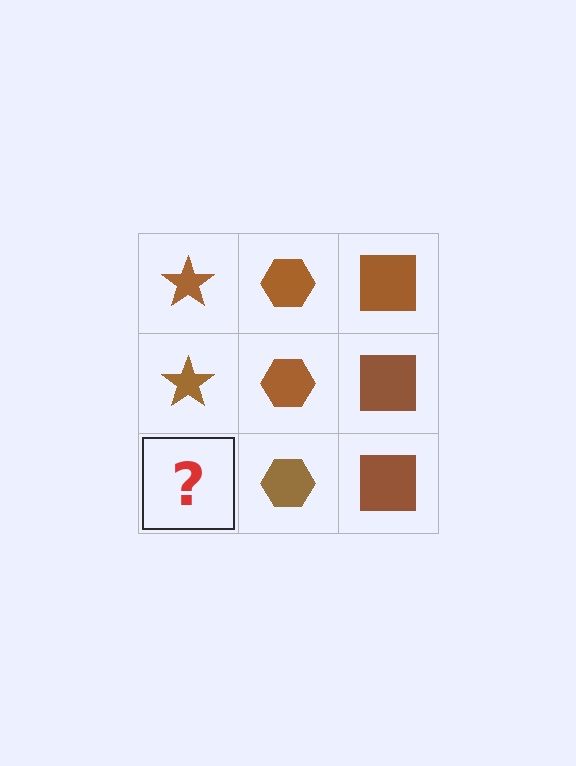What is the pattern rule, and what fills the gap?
The rule is that each column has a consistent shape. The gap should be filled with a brown star.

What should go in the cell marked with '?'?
The missing cell should contain a brown star.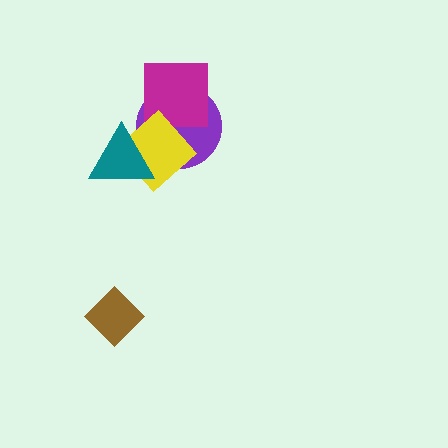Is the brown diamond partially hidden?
No, no other shape covers it.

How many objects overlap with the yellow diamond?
3 objects overlap with the yellow diamond.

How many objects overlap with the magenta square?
2 objects overlap with the magenta square.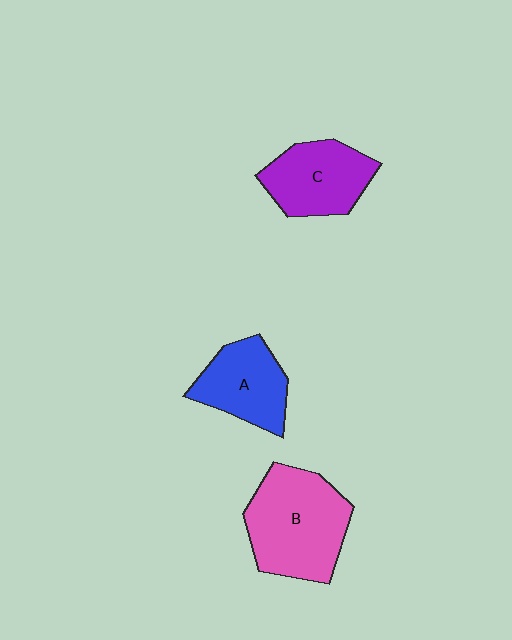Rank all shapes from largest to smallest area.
From largest to smallest: B (pink), C (purple), A (blue).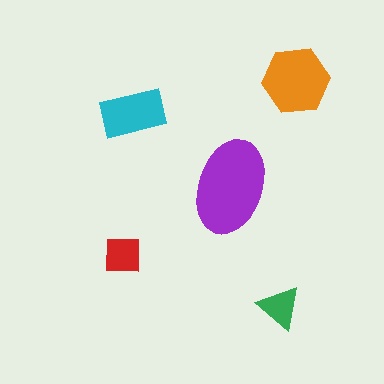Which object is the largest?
The purple ellipse.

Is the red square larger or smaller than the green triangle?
Larger.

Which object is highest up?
The orange hexagon is topmost.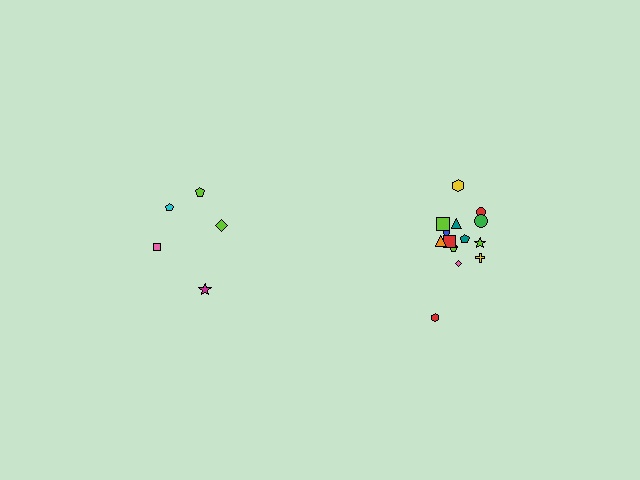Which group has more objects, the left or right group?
The right group.